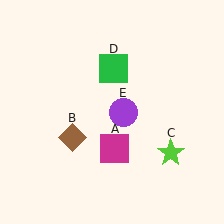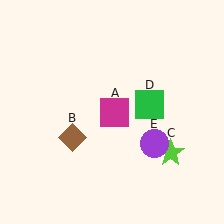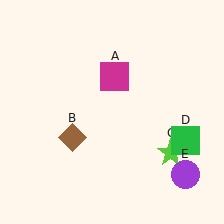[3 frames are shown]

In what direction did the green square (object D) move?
The green square (object D) moved down and to the right.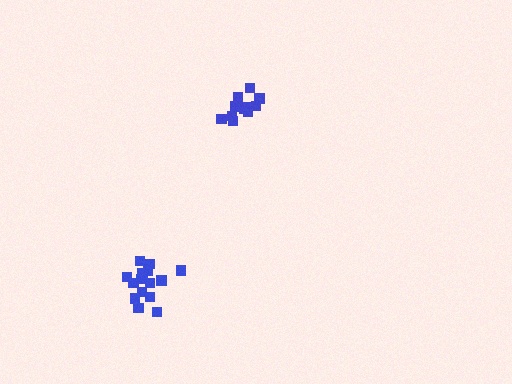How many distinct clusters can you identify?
There are 2 distinct clusters.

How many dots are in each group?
Group 1: 11 dots, Group 2: 15 dots (26 total).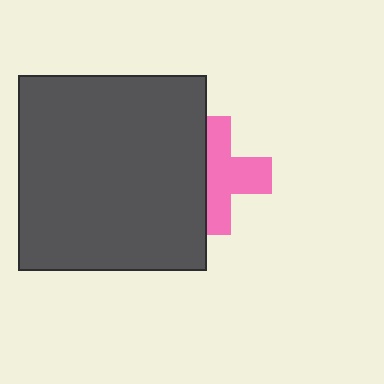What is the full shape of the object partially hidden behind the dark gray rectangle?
The partially hidden object is a pink cross.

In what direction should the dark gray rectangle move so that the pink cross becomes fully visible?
The dark gray rectangle should move left. That is the shortest direction to clear the overlap and leave the pink cross fully visible.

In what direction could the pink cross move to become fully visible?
The pink cross could move right. That would shift it out from behind the dark gray rectangle entirely.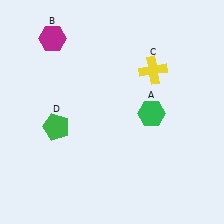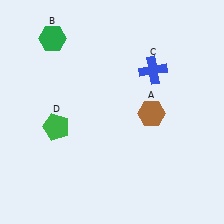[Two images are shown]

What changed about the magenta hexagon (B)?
In Image 1, B is magenta. In Image 2, it changed to green.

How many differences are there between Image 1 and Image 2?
There are 3 differences between the two images.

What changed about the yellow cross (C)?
In Image 1, C is yellow. In Image 2, it changed to blue.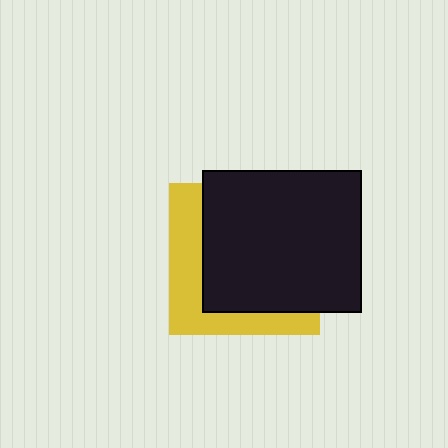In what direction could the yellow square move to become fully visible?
The yellow square could move toward the lower-left. That would shift it out from behind the black rectangle entirely.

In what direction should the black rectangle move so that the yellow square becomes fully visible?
The black rectangle should move toward the upper-right. That is the shortest direction to clear the overlap and leave the yellow square fully visible.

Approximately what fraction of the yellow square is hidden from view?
Roughly 67% of the yellow square is hidden behind the black rectangle.